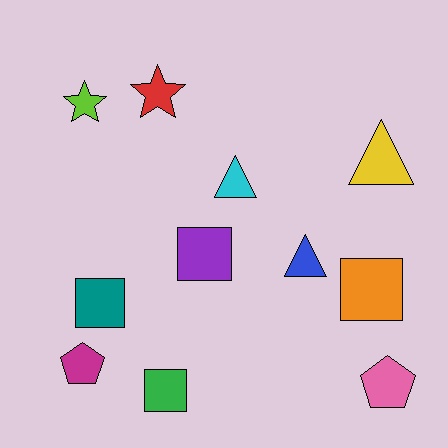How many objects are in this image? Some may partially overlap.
There are 11 objects.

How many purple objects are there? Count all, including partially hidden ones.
There is 1 purple object.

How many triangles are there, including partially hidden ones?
There are 3 triangles.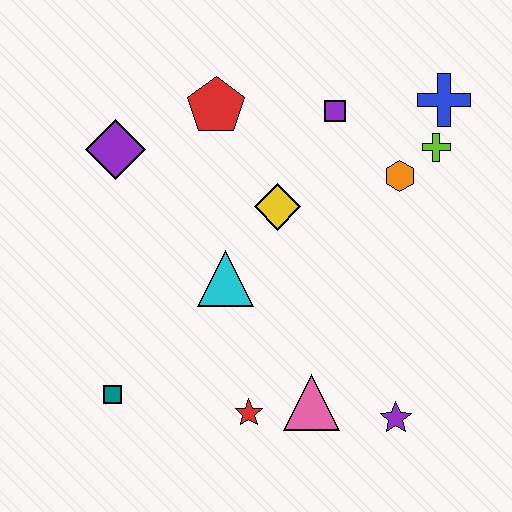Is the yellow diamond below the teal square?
No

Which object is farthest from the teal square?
The blue cross is farthest from the teal square.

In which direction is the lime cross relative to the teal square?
The lime cross is to the right of the teal square.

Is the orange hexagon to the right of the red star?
Yes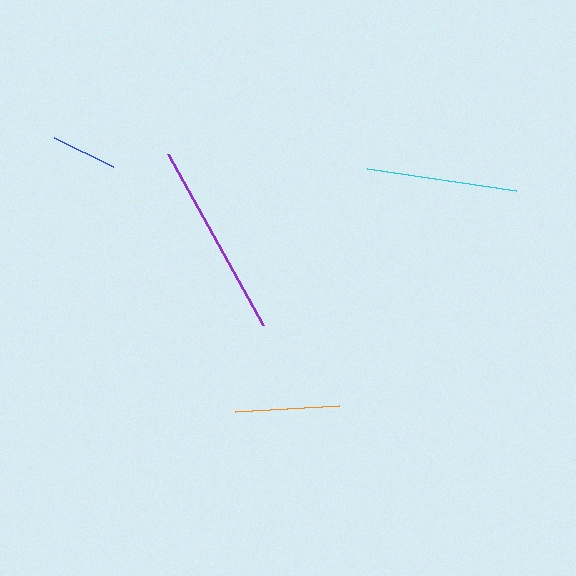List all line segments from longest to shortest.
From longest to shortest: purple, cyan, orange, blue.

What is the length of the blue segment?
The blue segment is approximately 66 pixels long.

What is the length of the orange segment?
The orange segment is approximately 103 pixels long.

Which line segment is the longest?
The purple line is the longest at approximately 195 pixels.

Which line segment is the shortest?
The blue line is the shortest at approximately 66 pixels.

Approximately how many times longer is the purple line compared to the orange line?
The purple line is approximately 1.9 times the length of the orange line.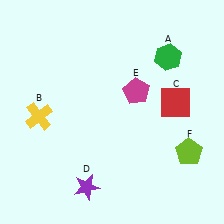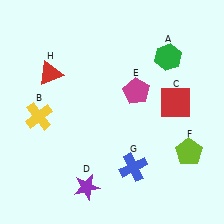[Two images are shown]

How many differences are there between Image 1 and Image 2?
There are 2 differences between the two images.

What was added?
A blue cross (G), a red triangle (H) were added in Image 2.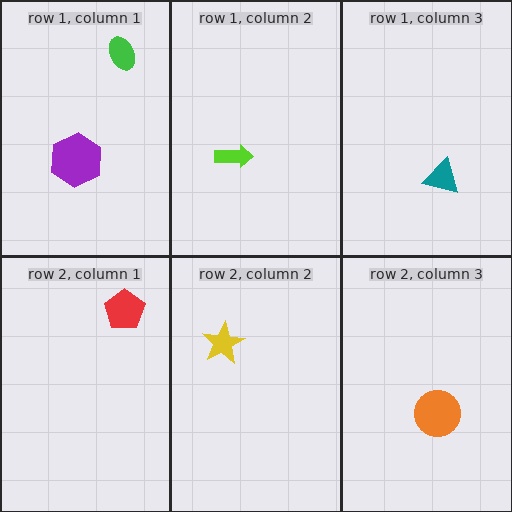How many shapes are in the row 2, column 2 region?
1.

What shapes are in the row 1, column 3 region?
The teal triangle.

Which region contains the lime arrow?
The row 1, column 2 region.